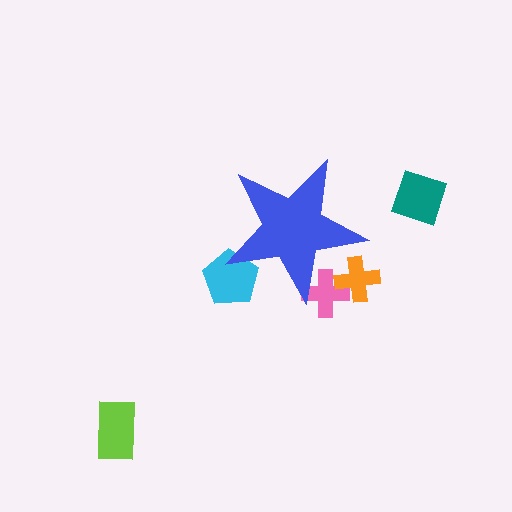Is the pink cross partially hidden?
Yes, the pink cross is partially hidden behind the blue star.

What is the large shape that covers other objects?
A blue star.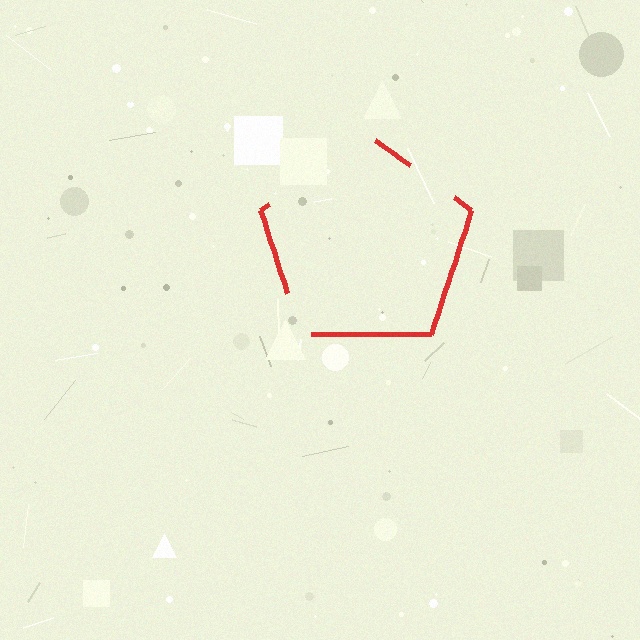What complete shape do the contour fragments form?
The contour fragments form a pentagon.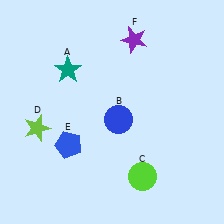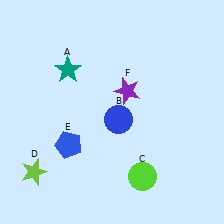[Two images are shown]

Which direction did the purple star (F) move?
The purple star (F) moved down.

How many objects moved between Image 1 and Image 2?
2 objects moved between the two images.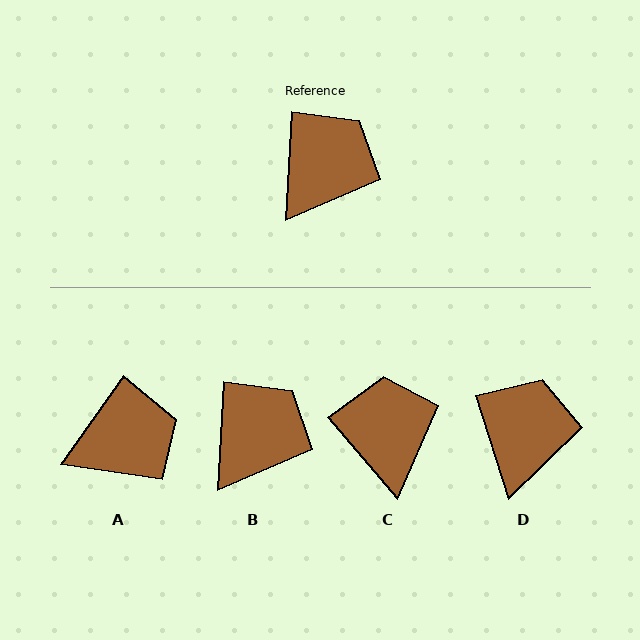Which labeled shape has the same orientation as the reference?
B.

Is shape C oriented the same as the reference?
No, it is off by about 43 degrees.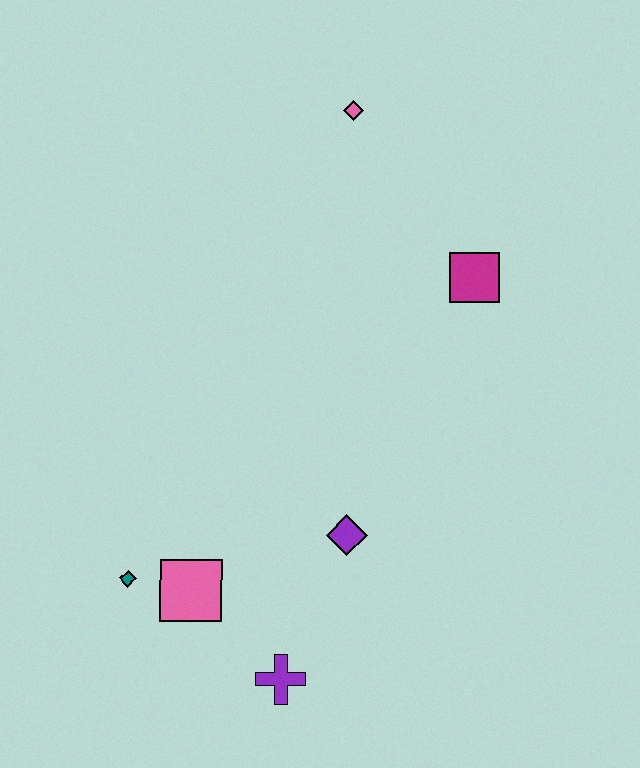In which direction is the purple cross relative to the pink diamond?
The purple cross is below the pink diamond.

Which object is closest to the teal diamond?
The pink square is closest to the teal diamond.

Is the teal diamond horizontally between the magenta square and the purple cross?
No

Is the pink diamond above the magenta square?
Yes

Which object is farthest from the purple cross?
The pink diamond is farthest from the purple cross.